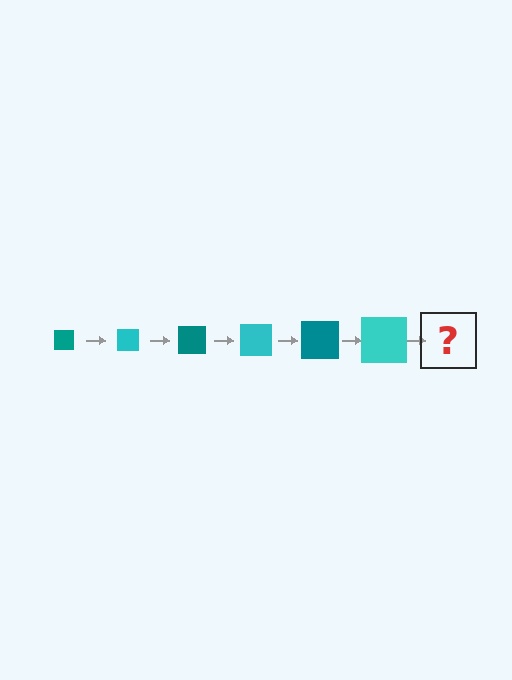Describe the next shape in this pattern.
It should be a teal square, larger than the previous one.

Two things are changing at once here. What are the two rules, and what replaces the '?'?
The two rules are that the square grows larger each step and the color cycles through teal and cyan. The '?' should be a teal square, larger than the previous one.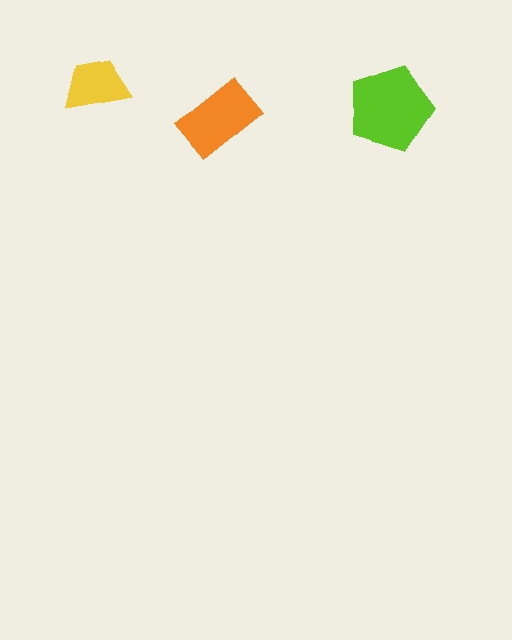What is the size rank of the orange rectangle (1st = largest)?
2nd.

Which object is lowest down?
The orange rectangle is bottommost.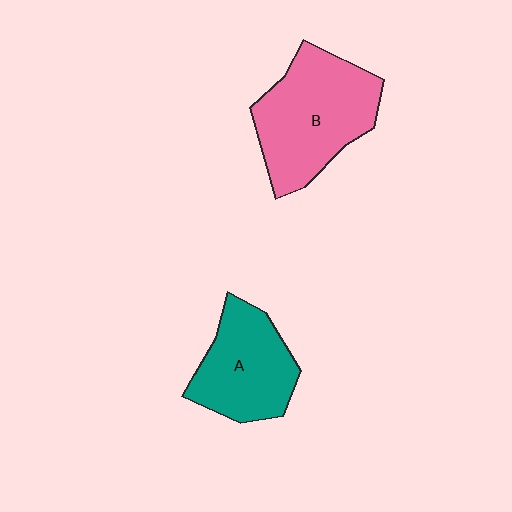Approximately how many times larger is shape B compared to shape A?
Approximately 1.3 times.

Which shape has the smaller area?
Shape A (teal).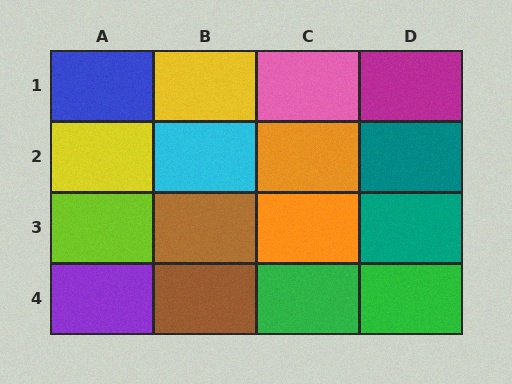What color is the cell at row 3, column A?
Lime.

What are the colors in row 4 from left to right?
Purple, brown, green, green.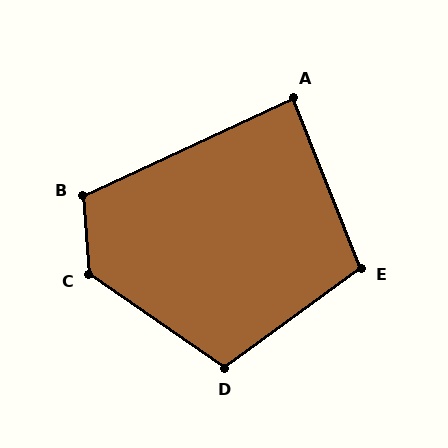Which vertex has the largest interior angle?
C, at approximately 129 degrees.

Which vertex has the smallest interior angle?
A, at approximately 87 degrees.